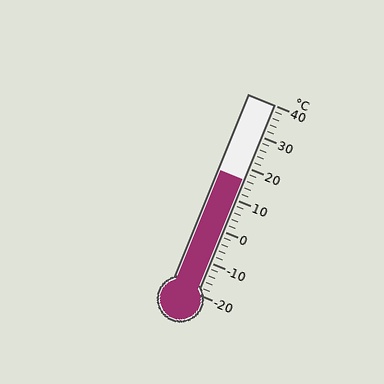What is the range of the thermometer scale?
The thermometer scale ranges from -20°C to 40°C.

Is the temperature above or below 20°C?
The temperature is below 20°C.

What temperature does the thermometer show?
The thermometer shows approximately 16°C.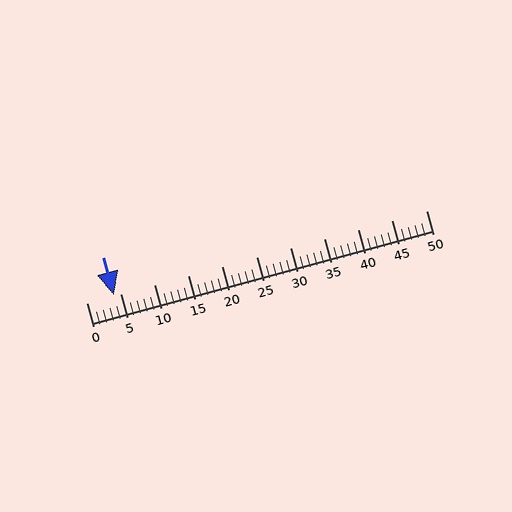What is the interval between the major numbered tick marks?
The major tick marks are spaced 5 units apart.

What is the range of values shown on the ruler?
The ruler shows values from 0 to 50.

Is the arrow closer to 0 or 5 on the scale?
The arrow is closer to 5.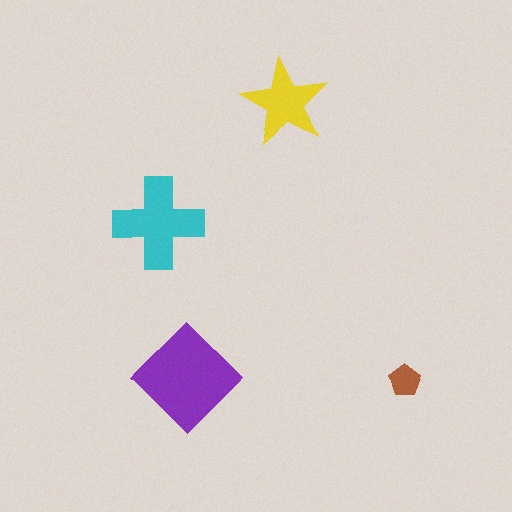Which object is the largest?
The purple diamond.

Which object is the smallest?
The brown pentagon.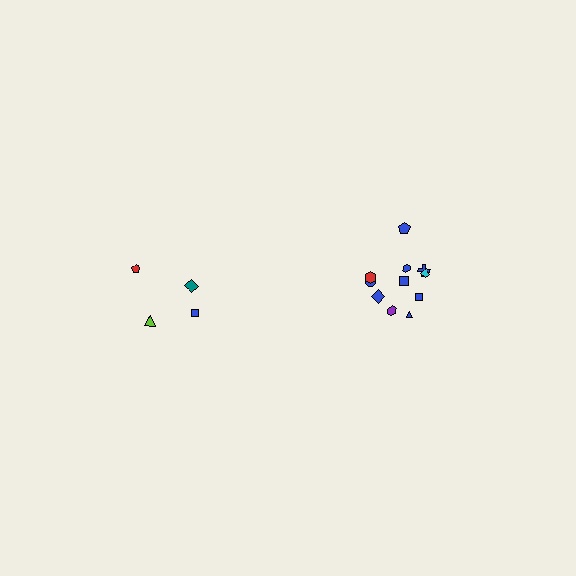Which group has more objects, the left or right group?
The right group.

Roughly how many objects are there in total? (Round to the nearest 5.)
Roughly 15 objects in total.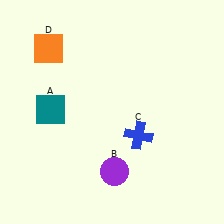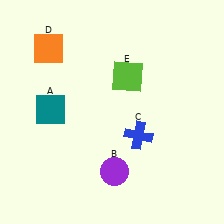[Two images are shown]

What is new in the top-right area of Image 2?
A lime square (E) was added in the top-right area of Image 2.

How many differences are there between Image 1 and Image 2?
There is 1 difference between the two images.